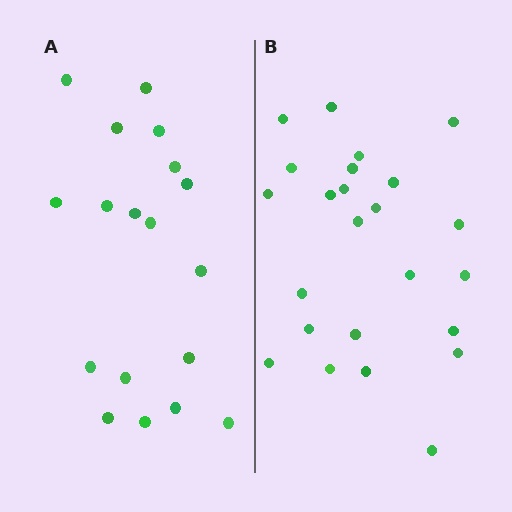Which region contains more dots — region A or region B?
Region B (the right region) has more dots.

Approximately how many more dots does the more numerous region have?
Region B has about 6 more dots than region A.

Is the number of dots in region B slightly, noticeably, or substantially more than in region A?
Region B has noticeably more, but not dramatically so. The ratio is roughly 1.3 to 1.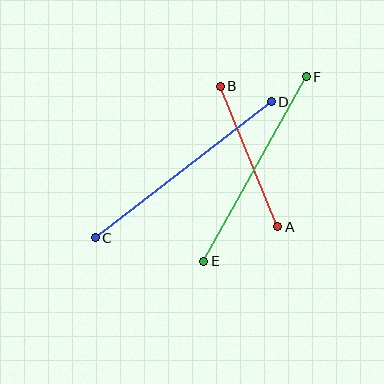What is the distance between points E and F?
The distance is approximately 210 pixels.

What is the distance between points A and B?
The distance is approximately 152 pixels.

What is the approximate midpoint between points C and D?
The midpoint is at approximately (183, 170) pixels.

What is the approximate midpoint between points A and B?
The midpoint is at approximately (249, 156) pixels.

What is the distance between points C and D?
The distance is approximately 222 pixels.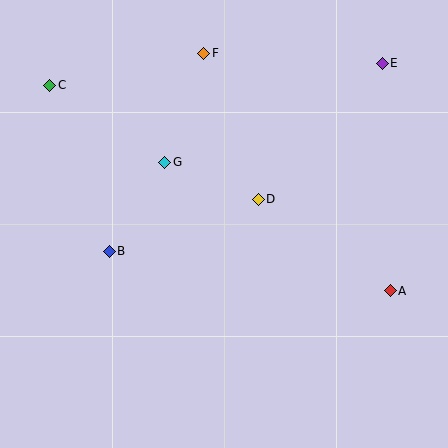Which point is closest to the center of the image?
Point D at (258, 199) is closest to the center.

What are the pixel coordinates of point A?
Point A is at (390, 291).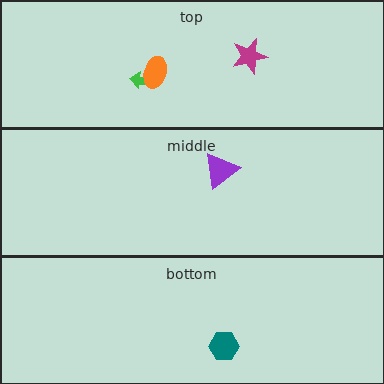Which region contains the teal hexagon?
The bottom region.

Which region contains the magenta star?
The top region.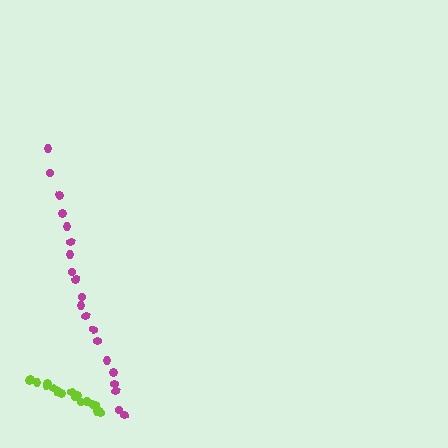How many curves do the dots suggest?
There are 2 distinct paths.